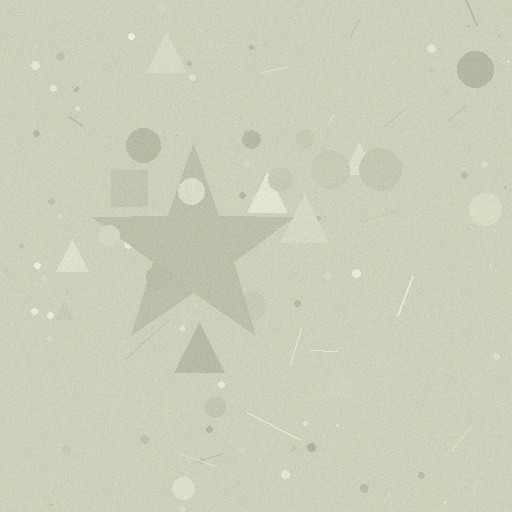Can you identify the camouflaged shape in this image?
The camouflaged shape is a star.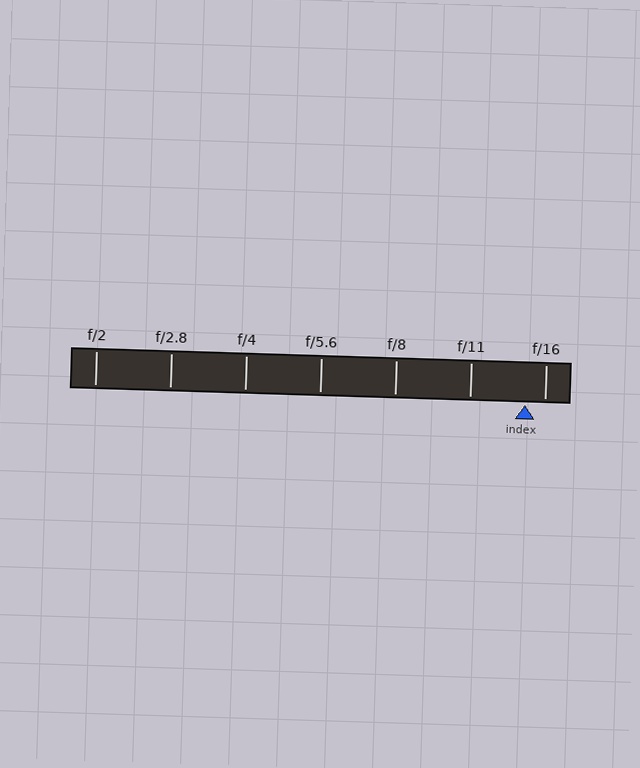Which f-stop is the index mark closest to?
The index mark is closest to f/16.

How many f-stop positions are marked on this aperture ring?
There are 7 f-stop positions marked.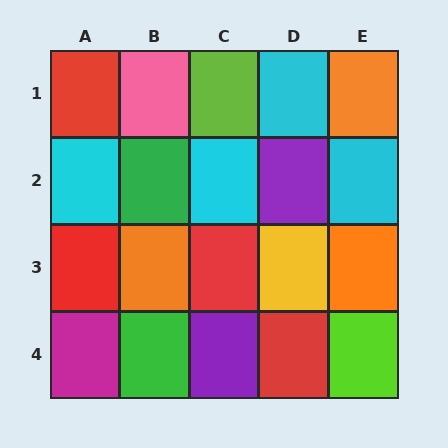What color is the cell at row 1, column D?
Cyan.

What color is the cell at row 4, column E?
Lime.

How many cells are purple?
2 cells are purple.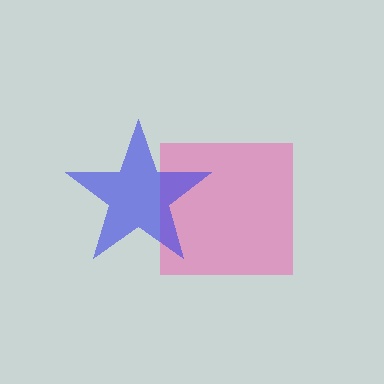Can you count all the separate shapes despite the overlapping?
Yes, there are 2 separate shapes.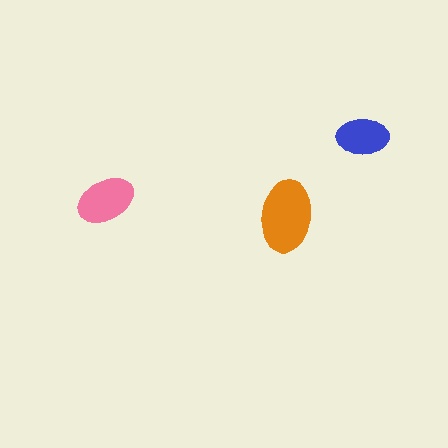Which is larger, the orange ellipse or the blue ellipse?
The orange one.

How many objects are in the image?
There are 3 objects in the image.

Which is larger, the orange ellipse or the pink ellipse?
The orange one.